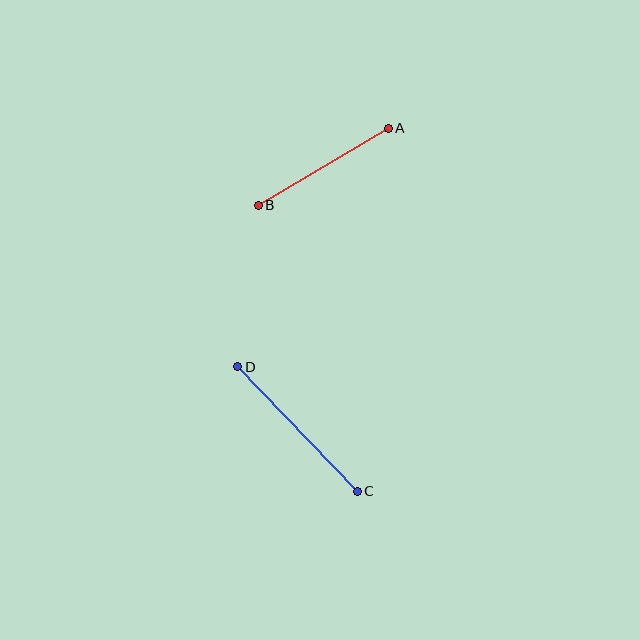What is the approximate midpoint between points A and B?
The midpoint is at approximately (323, 167) pixels.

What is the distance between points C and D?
The distance is approximately 173 pixels.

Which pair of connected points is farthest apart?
Points C and D are farthest apart.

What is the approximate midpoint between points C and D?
The midpoint is at approximately (297, 429) pixels.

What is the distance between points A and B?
The distance is approximately 151 pixels.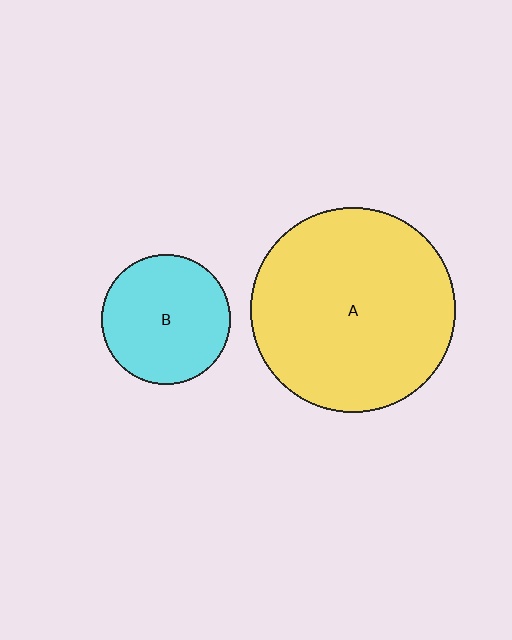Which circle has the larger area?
Circle A (yellow).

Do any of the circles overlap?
No, none of the circles overlap.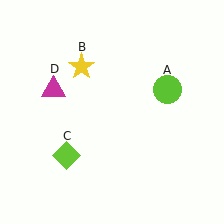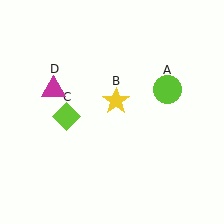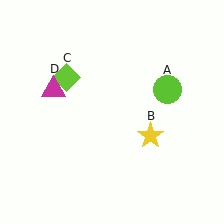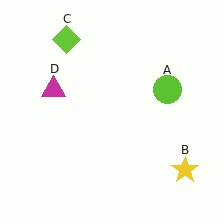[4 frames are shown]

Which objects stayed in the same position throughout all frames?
Lime circle (object A) and magenta triangle (object D) remained stationary.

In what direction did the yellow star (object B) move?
The yellow star (object B) moved down and to the right.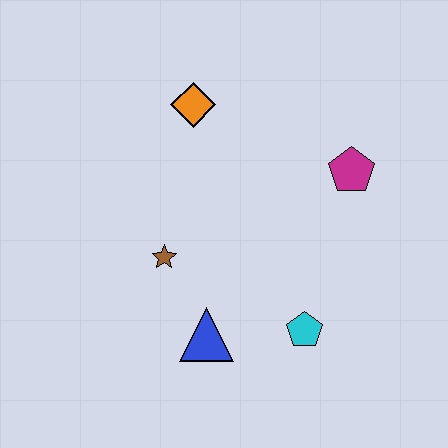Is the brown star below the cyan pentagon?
No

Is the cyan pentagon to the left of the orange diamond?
No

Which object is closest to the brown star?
The blue triangle is closest to the brown star.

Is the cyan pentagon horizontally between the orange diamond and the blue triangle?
No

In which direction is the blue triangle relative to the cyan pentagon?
The blue triangle is to the left of the cyan pentagon.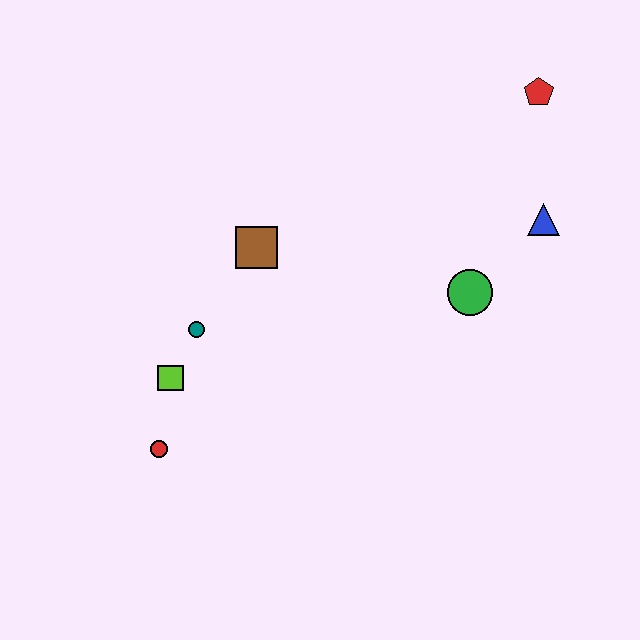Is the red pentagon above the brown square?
Yes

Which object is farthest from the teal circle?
The red pentagon is farthest from the teal circle.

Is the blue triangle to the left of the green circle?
No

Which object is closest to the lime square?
The teal circle is closest to the lime square.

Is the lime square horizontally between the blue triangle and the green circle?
No